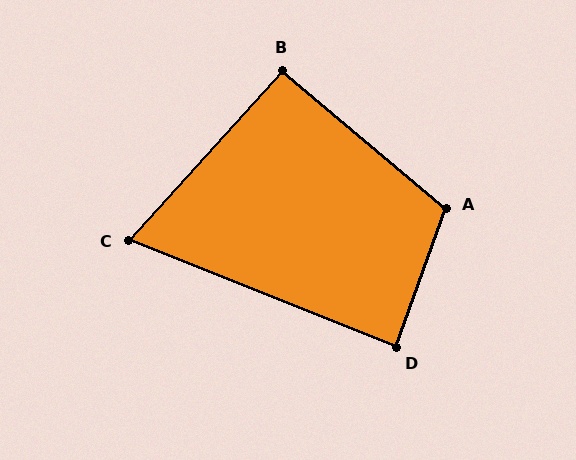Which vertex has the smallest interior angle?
C, at approximately 70 degrees.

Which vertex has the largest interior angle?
A, at approximately 110 degrees.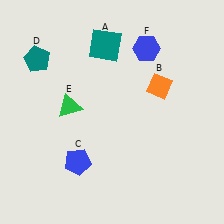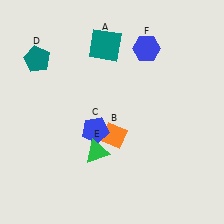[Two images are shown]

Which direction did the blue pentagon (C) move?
The blue pentagon (C) moved up.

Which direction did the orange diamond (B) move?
The orange diamond (B) moved down.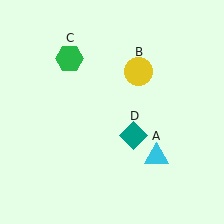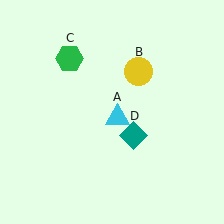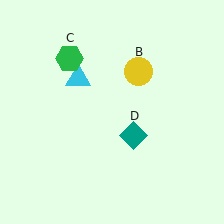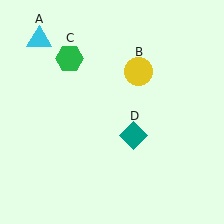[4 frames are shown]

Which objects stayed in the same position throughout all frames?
Yellow circle (object B) and green hexagon (object C) and teal diamond (object D) remained stationary.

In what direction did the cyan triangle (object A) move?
The cyan triangle (object A) moved up and to the left.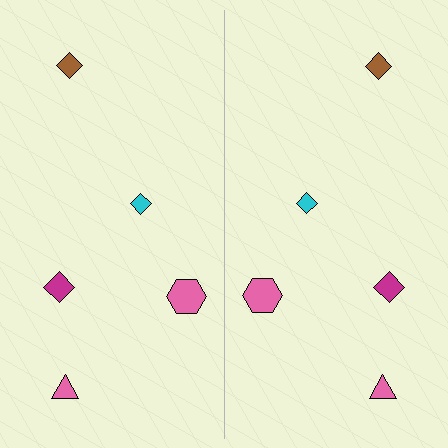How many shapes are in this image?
There are 10 shapes in this image.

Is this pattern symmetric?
Yes, this pattern has bilateral (reflection) symmetry.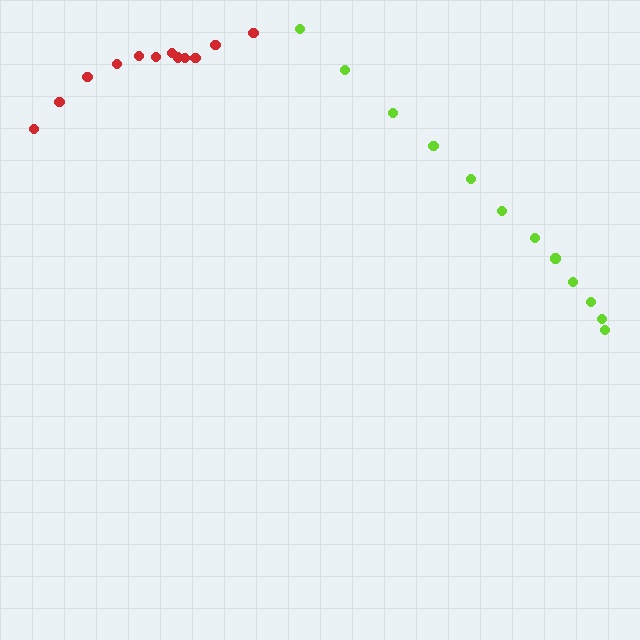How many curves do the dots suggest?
There are 2 distinct paths.